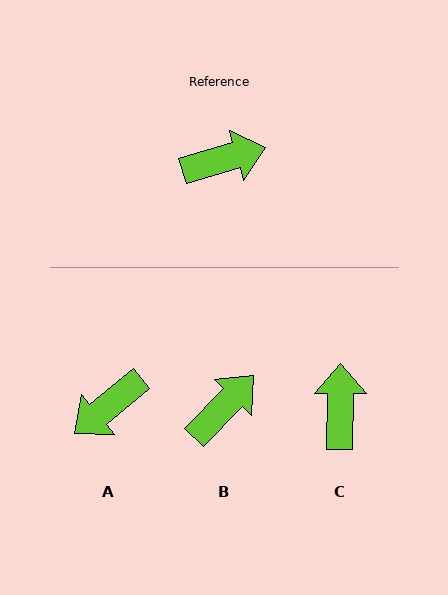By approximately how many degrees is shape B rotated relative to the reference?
Approximately 30 degrees counter-clockwise.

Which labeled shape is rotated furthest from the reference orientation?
A, about 156 degrees away.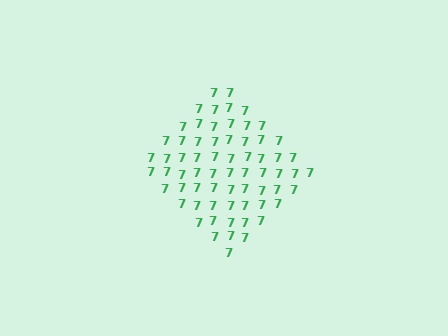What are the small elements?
The small elements are digit 7's.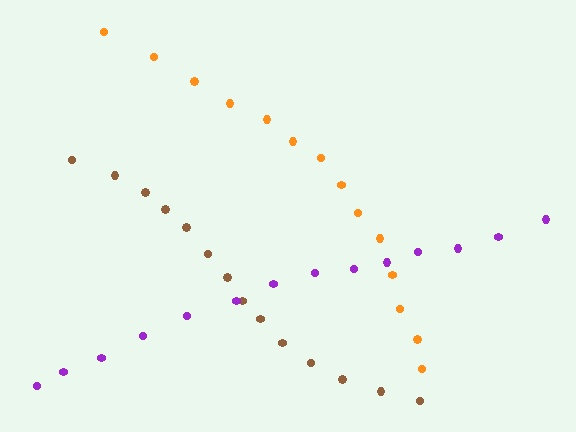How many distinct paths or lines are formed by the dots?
There are 3 distinct paths.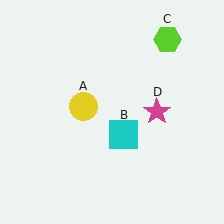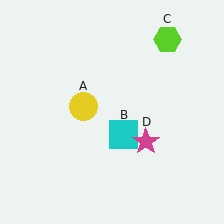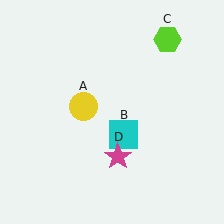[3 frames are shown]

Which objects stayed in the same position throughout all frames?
Yellow circle (object A) and cyan square (object B) and lime hexagon (object C) remained stationary.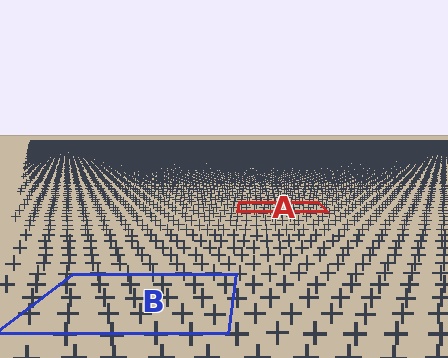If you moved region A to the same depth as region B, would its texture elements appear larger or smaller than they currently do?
They would appear larger. At a closer depth, the same texture elements are projected at a bigger on-screen size.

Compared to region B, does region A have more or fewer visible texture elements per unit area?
Region A has more texture elements per unit area — they are packed more densely because it is farther away.